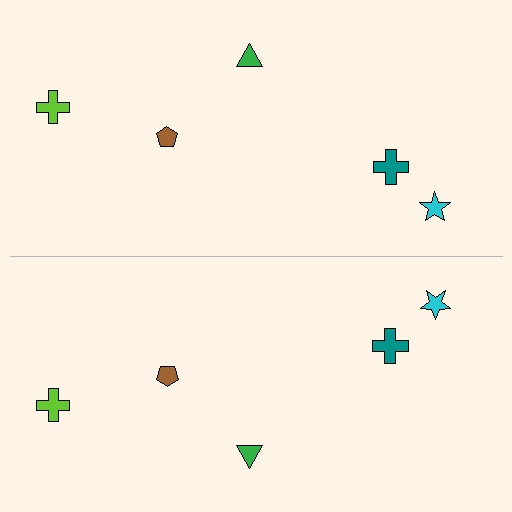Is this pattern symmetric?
Yes, this pattern has bilateral (reflection) symmetry.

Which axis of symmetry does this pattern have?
The pattern has a horizontal axis of symmetry running through the center of the image.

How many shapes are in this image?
There are 10 shapes in this image.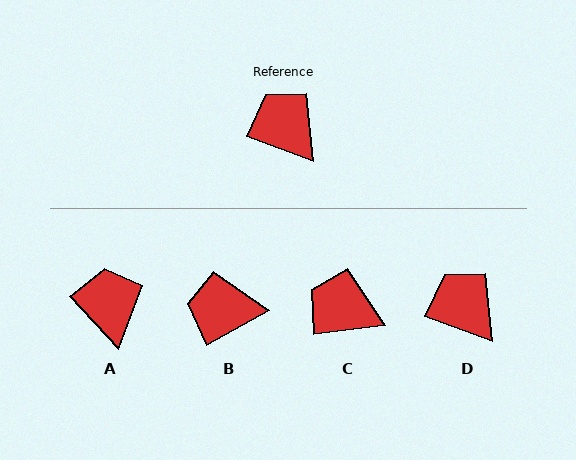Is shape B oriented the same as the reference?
No, it is off by about 50 degrees.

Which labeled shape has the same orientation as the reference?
D.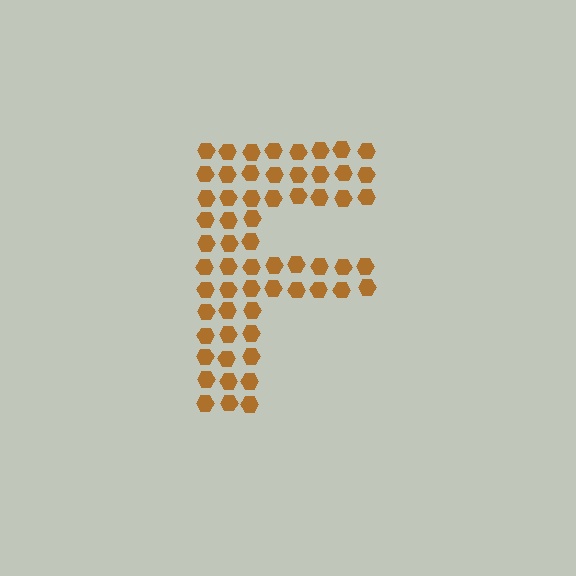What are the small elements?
The small elements are hexagons.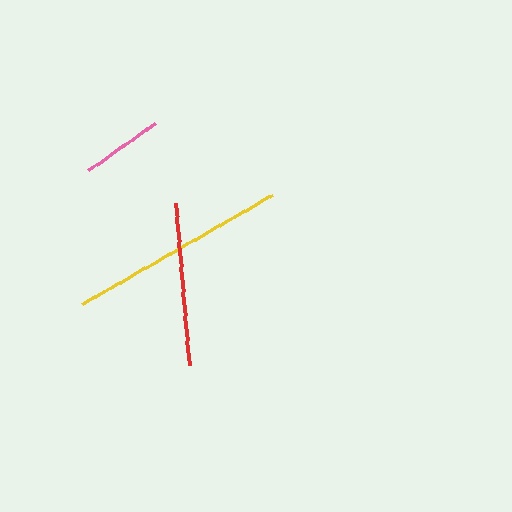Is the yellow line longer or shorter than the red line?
The yellow line is longer than the red line.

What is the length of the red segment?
The red segment is approximately 163 pixels long.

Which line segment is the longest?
The yellow line is the longest at approximately 219 pixels.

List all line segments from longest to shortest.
From longest to shortest: yellow, red, pink.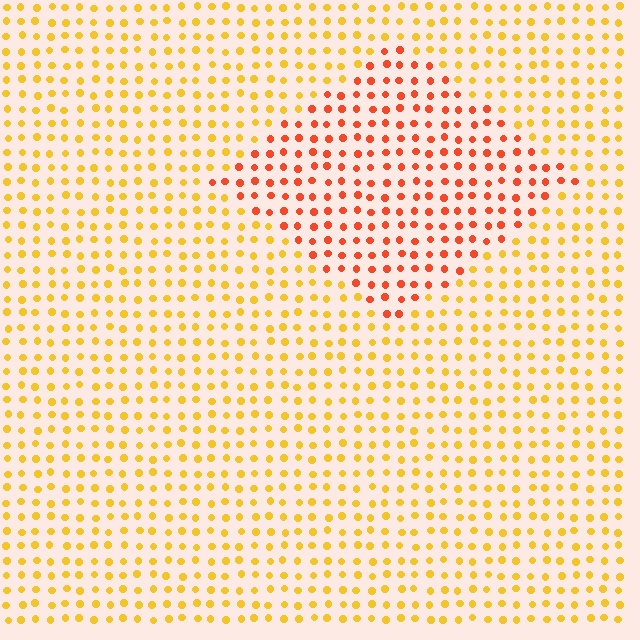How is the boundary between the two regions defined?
The boundary is defined purely by a slight shift in hue (about 38 degrees). Spacing, size, and orientation are identical on both sides.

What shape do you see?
I see a diamond.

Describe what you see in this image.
The image is filled with small yellow elements in a uniform arrangement. A diamond-shaped region is visible where the elements are tinted to a slightly different hue, forming a subtle color boundary.